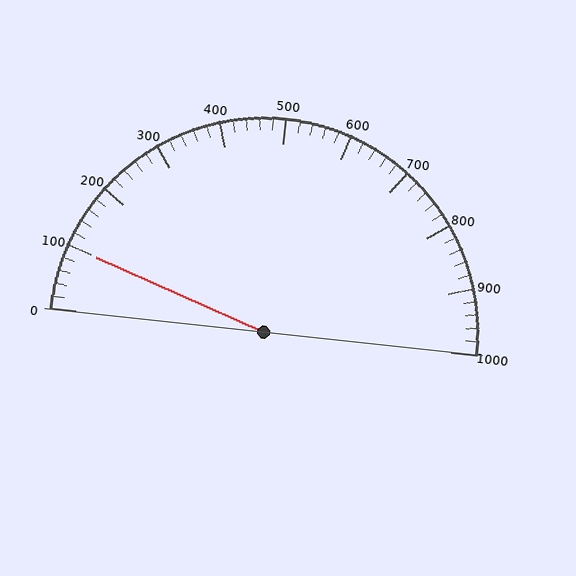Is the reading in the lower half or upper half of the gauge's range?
The reading is in the lower half of the range (0 to 1000).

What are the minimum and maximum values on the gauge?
The gauge ranges from 0 to 1000.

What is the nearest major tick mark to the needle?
The nearest major tick mark is 100.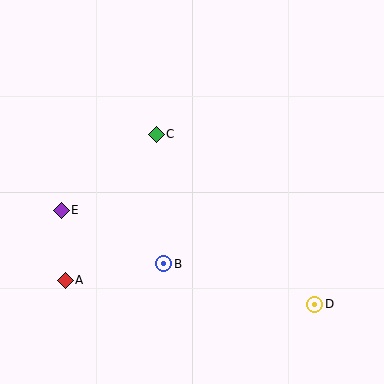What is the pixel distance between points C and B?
The distance between C and B is 130 pixels.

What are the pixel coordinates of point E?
Point E is at (61, 210).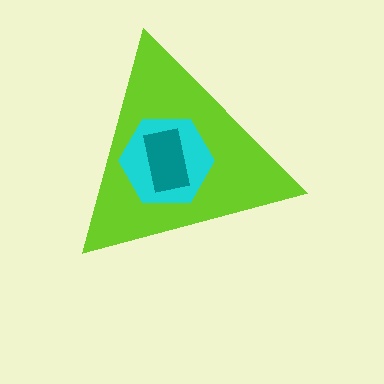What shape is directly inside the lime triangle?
The cyan hexagon.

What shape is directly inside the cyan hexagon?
The teal rectangle.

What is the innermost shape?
The teal rectangle.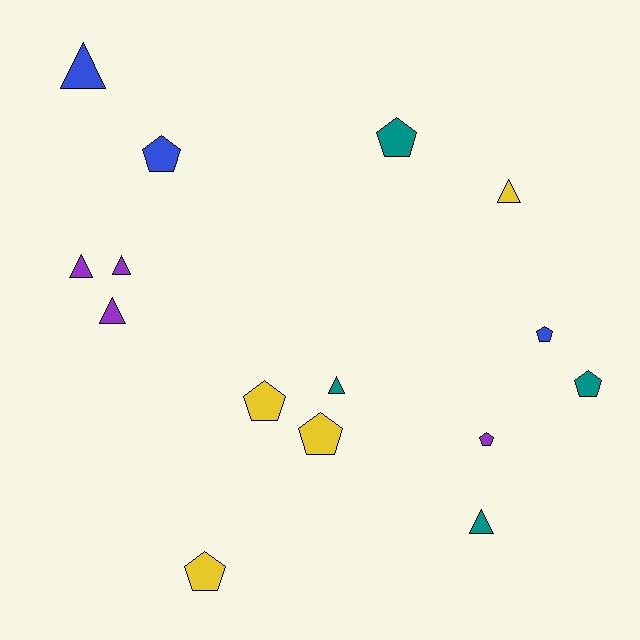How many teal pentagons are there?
There are 2 teal pentagons.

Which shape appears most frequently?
Pentagon, with 8 objects.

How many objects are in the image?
There are 15 objects.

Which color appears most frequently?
Yellow, with 4 objects.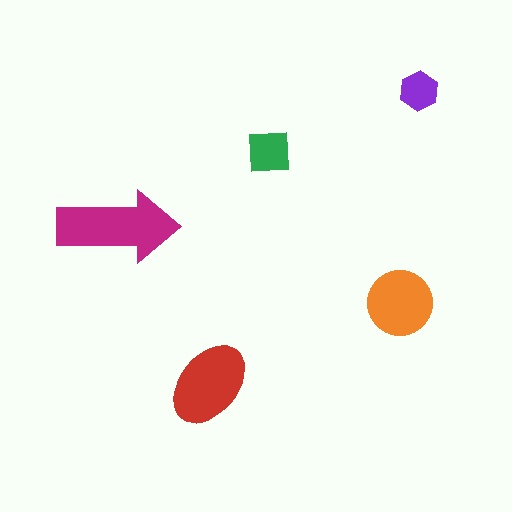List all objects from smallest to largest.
The purple hexagon, the green square, the orange circle, the red ellipse, the magenta arrow.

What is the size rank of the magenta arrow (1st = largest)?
1st.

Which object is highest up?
The purple hexagon is topmost.